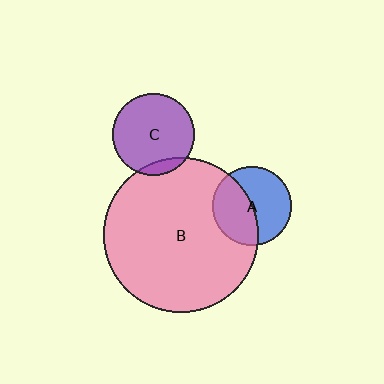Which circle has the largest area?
Circle B (pink).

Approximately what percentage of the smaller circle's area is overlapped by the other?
Approximately 10%.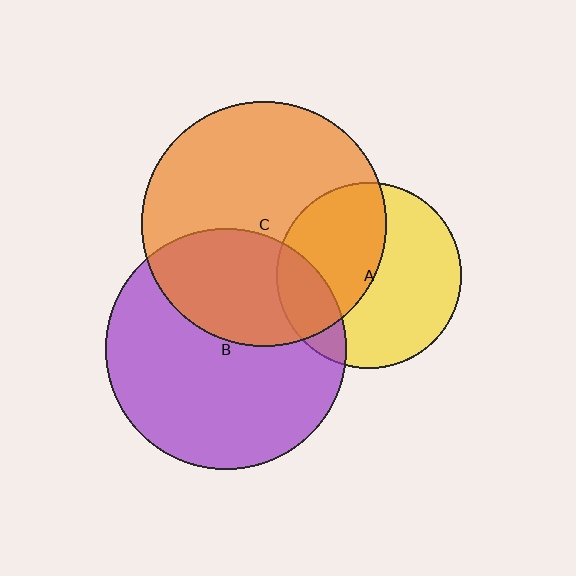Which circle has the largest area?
Circle C (orange).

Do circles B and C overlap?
Yes.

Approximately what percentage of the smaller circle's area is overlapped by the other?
Approximately 35%.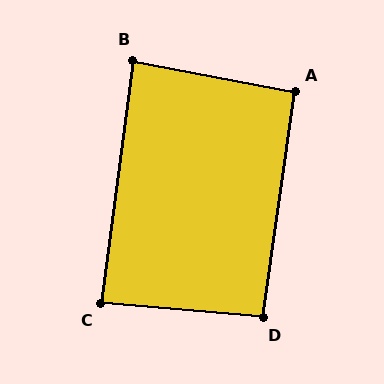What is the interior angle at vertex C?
Approximately 87 degrees (approximately right).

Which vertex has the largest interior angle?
D, at approximately 93 degrees.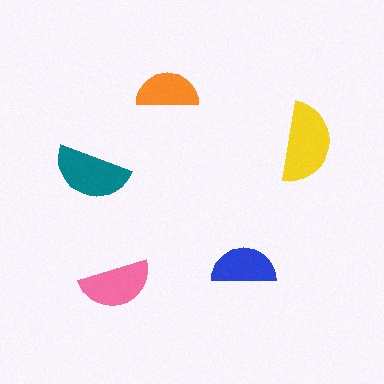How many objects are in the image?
There are 5 objects in the image.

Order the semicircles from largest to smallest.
the yellow one, the teal one, the pink one, the blue one, the orange one.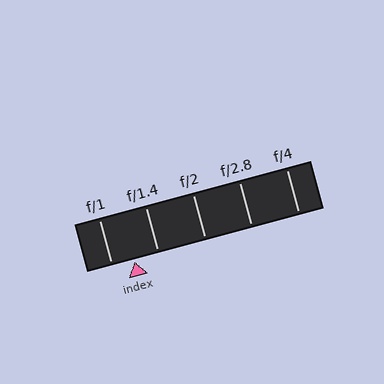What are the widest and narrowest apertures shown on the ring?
The widest aperture shown is f/1 and the narrowest is f/4.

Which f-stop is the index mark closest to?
The index mark is closest to f/1.